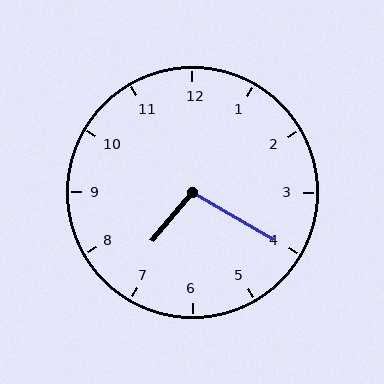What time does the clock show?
7:20.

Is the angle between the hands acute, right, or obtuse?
It is obtuse.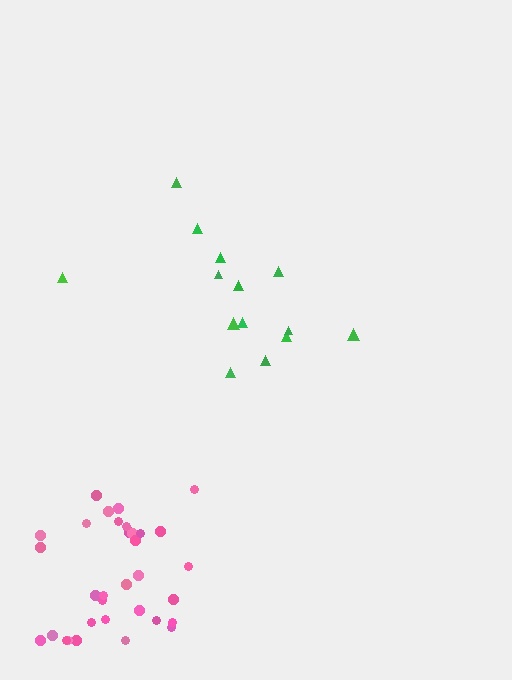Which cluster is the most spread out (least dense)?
Green.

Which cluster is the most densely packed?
Pink.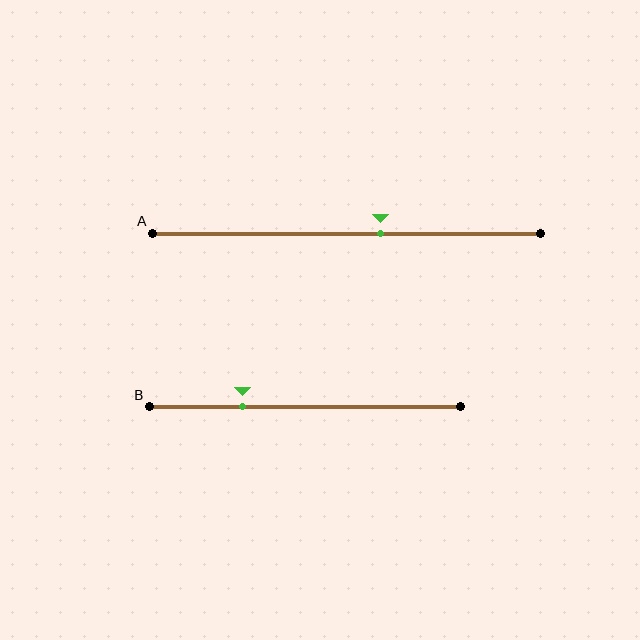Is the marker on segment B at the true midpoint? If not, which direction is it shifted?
No, the marker on segment B is shifted to the left by about 20% of the segment length.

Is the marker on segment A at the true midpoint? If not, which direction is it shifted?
No, the marker on segment A is shifted to the right by about 9% of the segment length.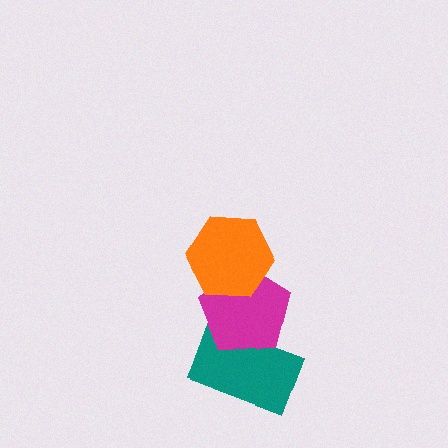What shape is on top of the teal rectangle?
The magenta pentagon is on top of the teal rectangle.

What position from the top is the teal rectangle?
The teal rectangle is 3rd from the top.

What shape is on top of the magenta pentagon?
The orange hexagon is on top of the magenta pentagon.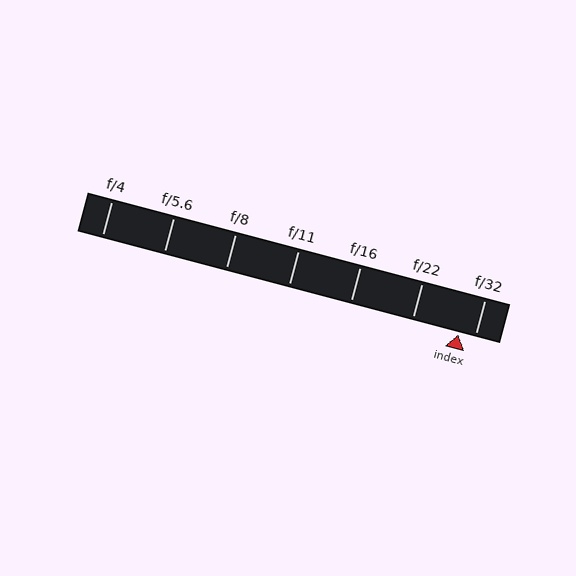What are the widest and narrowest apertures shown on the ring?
The widest aperture shown is f/4 and the narrowest is f/32.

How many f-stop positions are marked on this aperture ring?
There are 7 f-stop positions marked.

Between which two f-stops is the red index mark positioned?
The index mark is between f/22 and f/32.